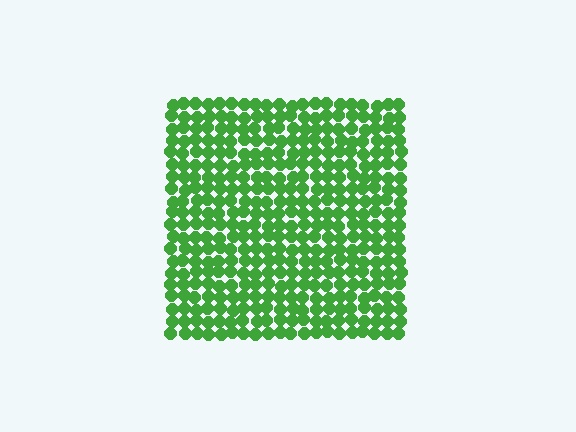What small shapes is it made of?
It is made of small circles.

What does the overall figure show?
The overall figure shows a square.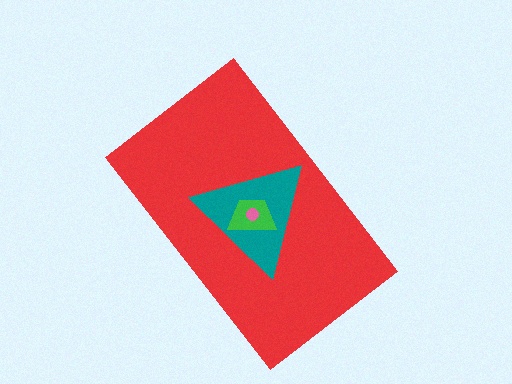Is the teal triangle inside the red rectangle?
Yes.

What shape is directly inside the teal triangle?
The green trapezoid.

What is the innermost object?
The pink circle.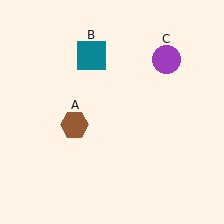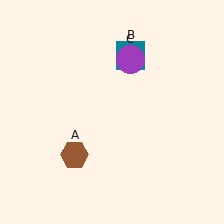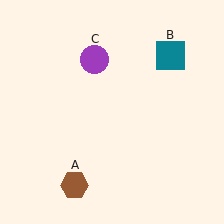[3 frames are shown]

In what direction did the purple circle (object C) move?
The purple circle (object C) moved left.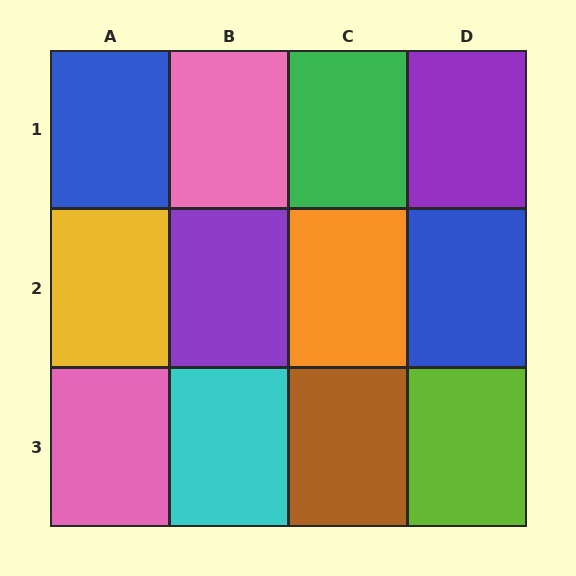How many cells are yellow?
1 cell is yellow.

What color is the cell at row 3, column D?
Lime.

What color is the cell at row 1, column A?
Blue.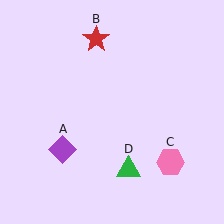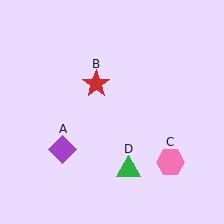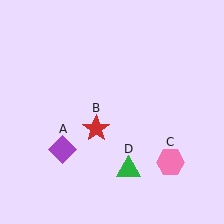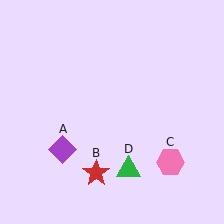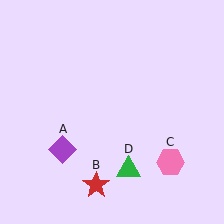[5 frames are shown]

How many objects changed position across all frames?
1 object changed position: red star (object B).